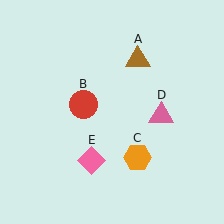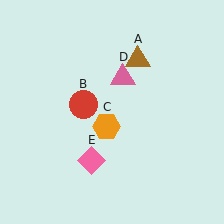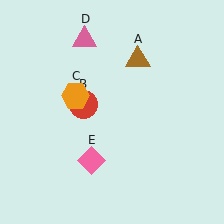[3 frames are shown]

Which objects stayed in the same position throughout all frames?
Brown triangle (object A) and red circle (object B) and pink diamond (object E) remained stationary.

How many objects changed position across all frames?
2 objects changed position: orange hexagon (object C), pink triangle (object D).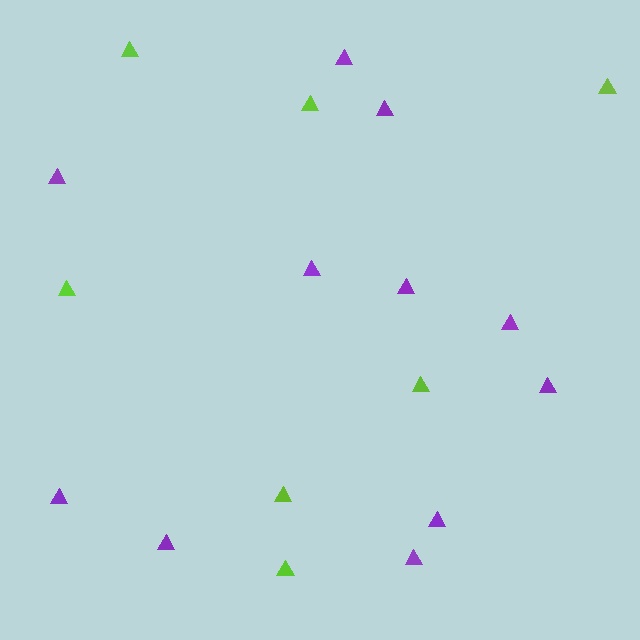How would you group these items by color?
There are 2 groups: one group of lime triangles (7) and one group of purple triangles (11).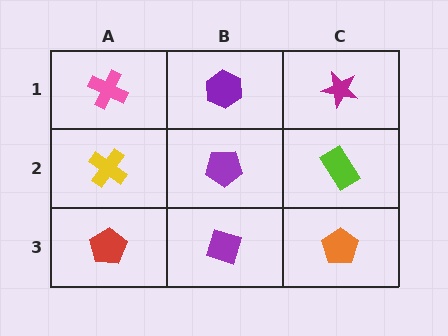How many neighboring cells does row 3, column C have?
2.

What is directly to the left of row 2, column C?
A purple pentagon.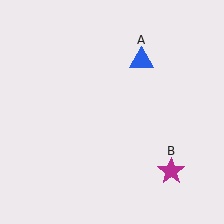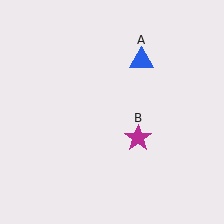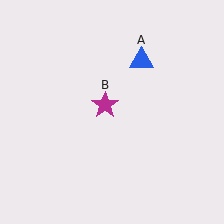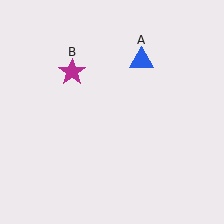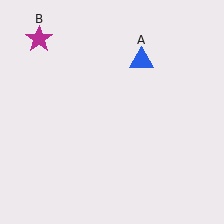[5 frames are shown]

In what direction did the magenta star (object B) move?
The magenta star (object B) moved up and to the left.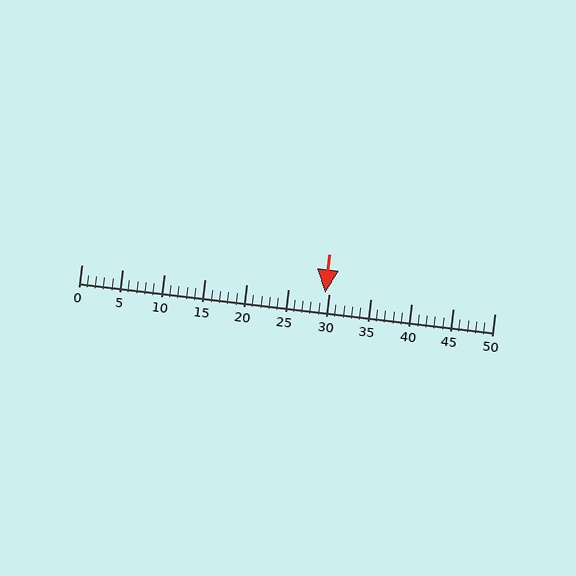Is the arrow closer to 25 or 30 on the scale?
The arrow is closer to 30.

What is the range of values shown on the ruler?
The ruler shows values from 0 to 50.